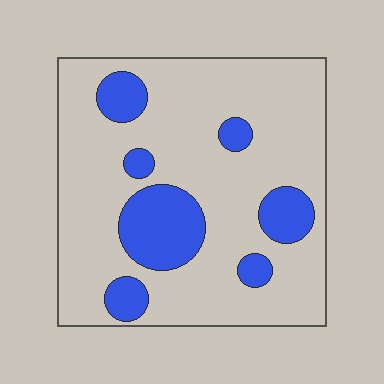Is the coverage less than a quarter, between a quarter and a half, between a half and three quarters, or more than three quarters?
Less than a quarter.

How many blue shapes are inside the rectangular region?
7.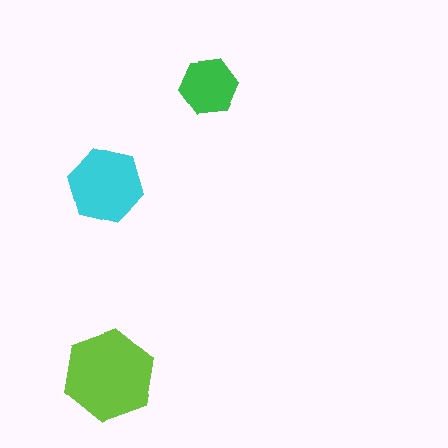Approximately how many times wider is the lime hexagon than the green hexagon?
About 1.5 times wider.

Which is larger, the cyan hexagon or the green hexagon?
The cyan one.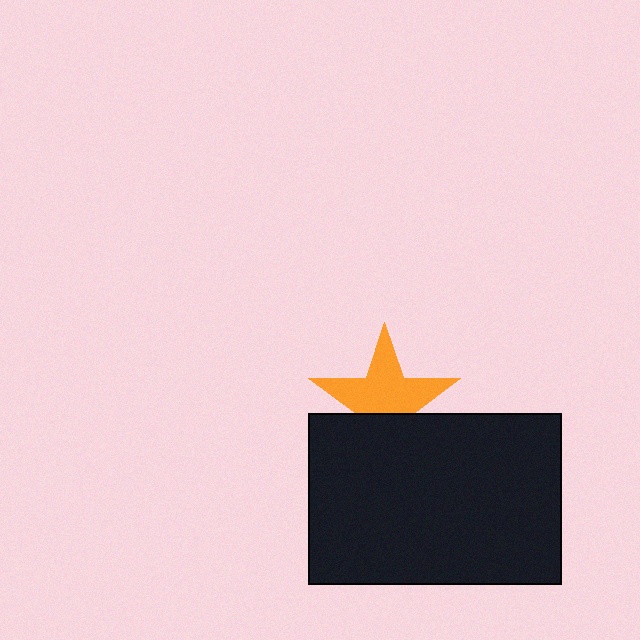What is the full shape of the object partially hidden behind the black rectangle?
The partially hidden object is an orange star.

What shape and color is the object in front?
The object in front is a black rectangle.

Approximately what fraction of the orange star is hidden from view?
Roughly 36% of the orange star is hidden behind the black rectangle.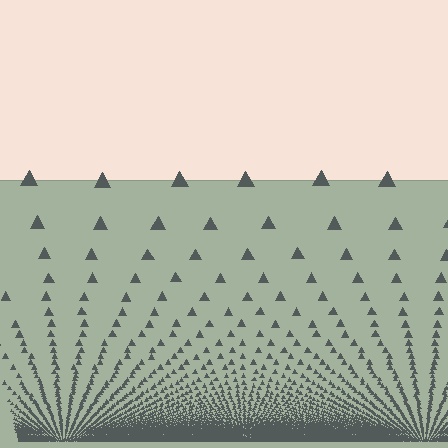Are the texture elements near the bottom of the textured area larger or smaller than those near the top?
Smaller. The gradient is inverted — elements near the bottom are smaller and denser.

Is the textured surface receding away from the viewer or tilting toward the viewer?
The surface appears to tilt toward the viewer. Texture elements get larger and sparser toward the top.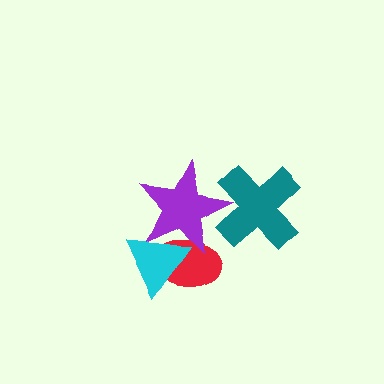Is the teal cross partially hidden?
No, no other shape covers it.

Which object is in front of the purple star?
The teal cross is in front of the purple star.